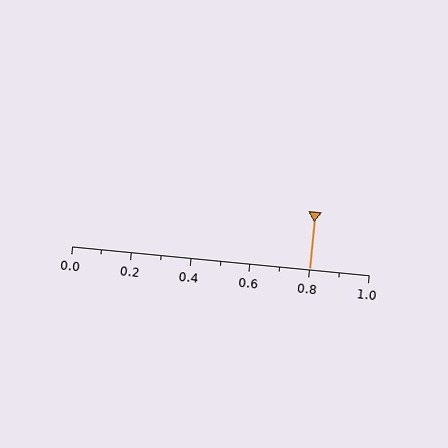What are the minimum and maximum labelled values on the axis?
The axis runs from 0.0 to 1.0.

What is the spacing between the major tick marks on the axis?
The major ticks are spaced 0.2 apart.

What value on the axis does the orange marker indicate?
The marker indicates approximately 0.8.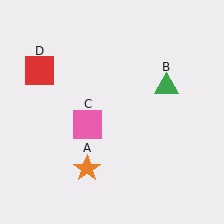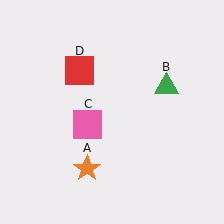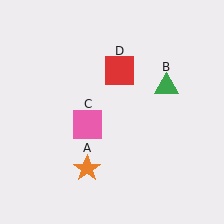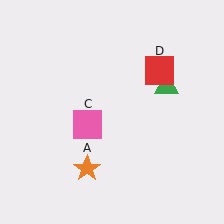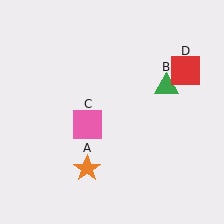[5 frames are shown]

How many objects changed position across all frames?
1 object changed position: red square (object D).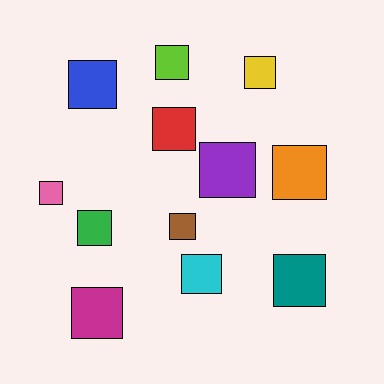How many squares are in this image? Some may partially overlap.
There are 12 squares.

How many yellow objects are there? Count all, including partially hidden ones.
There is 1 yellow object.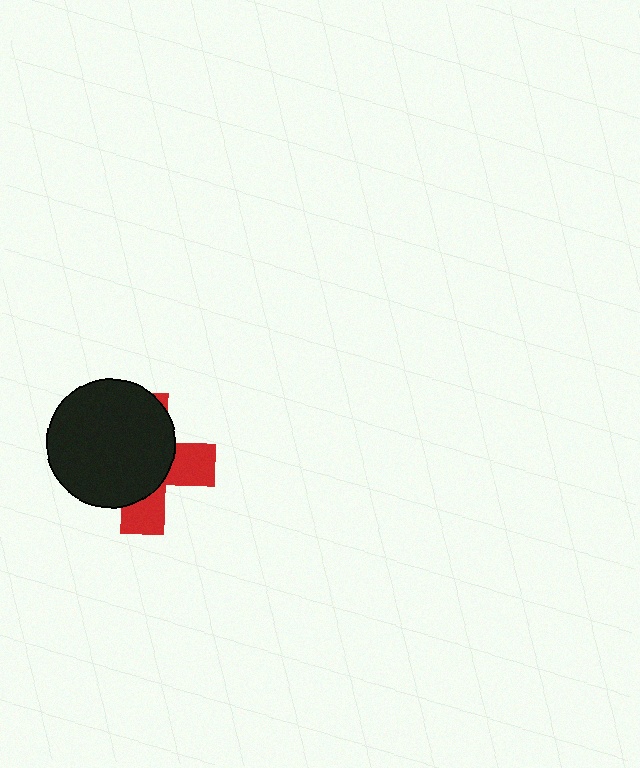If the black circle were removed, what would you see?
You would see the complete red cross.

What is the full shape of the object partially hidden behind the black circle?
The partially hidden object is a red cross.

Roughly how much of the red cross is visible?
A small part of it is visible (roughly 35%).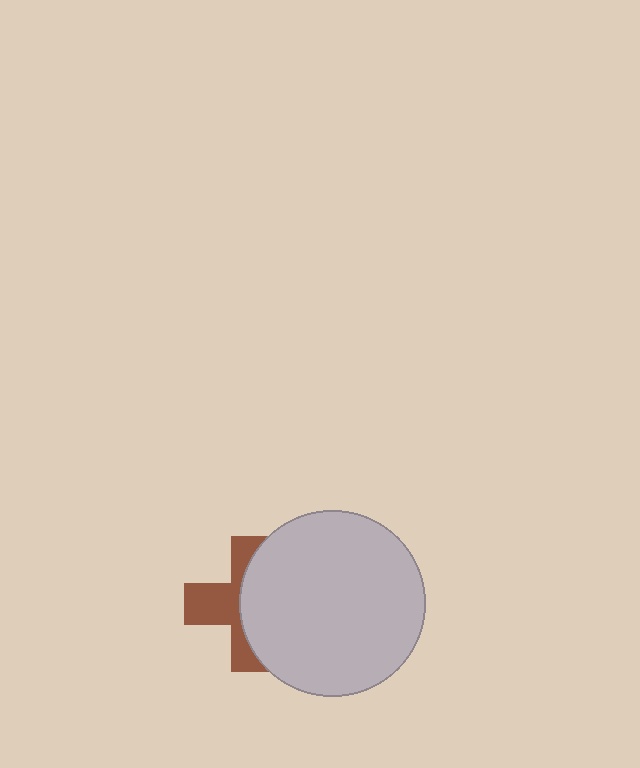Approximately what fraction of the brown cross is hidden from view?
Roughly 55% of the brown cross is hidden behind the light gray circle.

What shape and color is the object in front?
The object in front is a light gray circle.